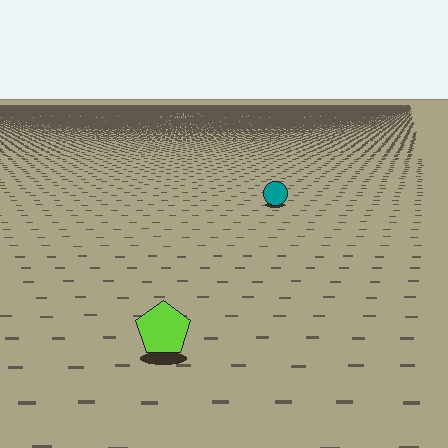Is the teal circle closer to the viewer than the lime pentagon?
No. The lime pentagon is closer — you can tell from the texture gradient: the ground texture is coarser near it.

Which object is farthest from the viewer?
The teal circle is farthest from the viewer. It appears smaller and the ground texture around it is denser.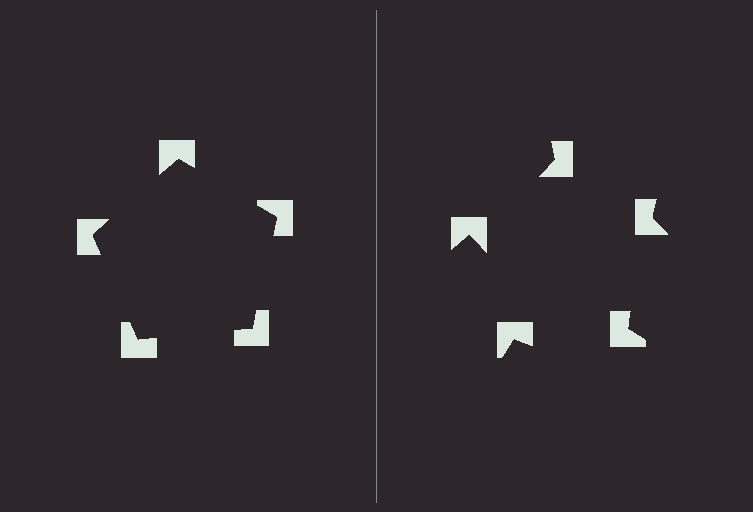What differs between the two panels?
The notched squares are positioned identically on both sides; only the wedge orientations differ. On the left they align to a pentagon; on the right they are misaligned.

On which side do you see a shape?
An illusory pentagon appears on the left side. On the right side the wedge cuts are rotated, so no coherent shape forms.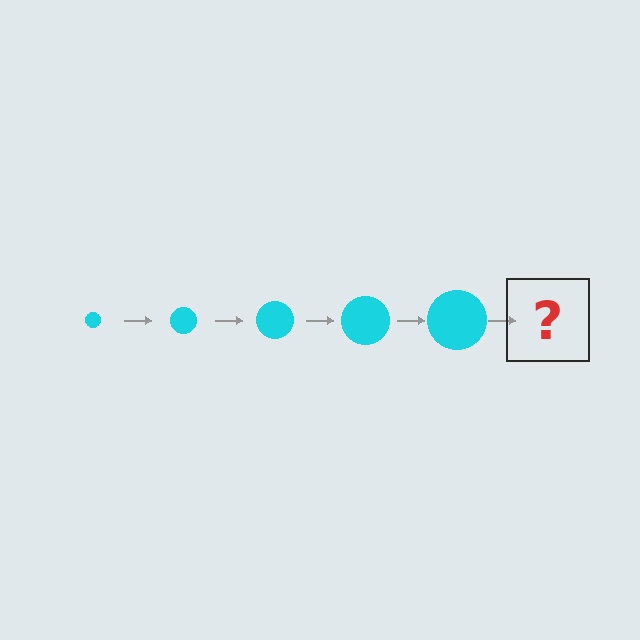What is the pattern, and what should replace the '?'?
The pattern is that the circle gets progressively larger each step. The '?' should be a cyan circle, larger than the previous one.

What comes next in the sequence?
The next element should be a cyan circle, larger than the previous one.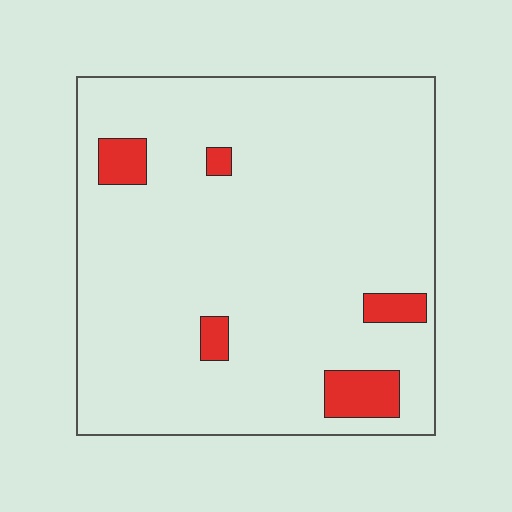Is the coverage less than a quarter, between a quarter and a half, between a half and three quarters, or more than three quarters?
Less than a quarter.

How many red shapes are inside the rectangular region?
5.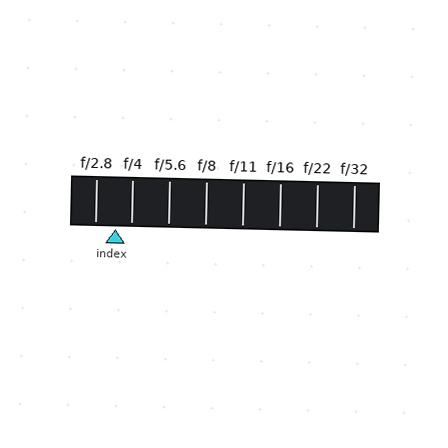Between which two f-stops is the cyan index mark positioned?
The index mark is between f/2.8 and f/4.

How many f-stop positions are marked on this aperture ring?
There are 8 f-stop positions marked.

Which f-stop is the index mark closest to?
The index mark is closest to f/4.